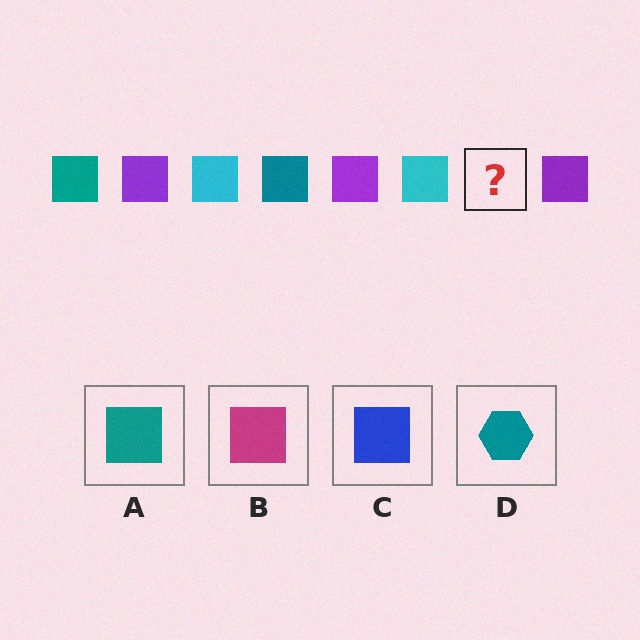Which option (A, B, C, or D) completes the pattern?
A.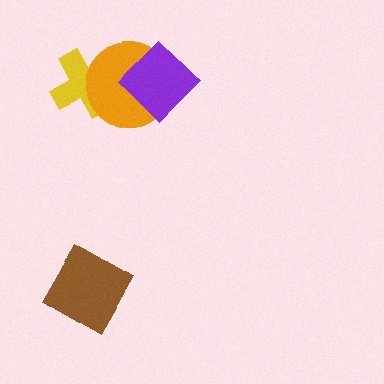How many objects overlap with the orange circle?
2 objects overlap with the orange circle.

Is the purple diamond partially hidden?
No, no other shape covers it.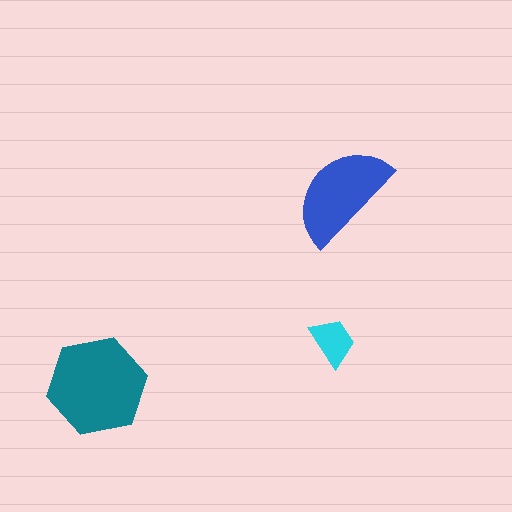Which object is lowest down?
The teal hexagon is bottommost.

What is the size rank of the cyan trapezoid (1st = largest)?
3rd.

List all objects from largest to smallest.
The teal hexagon, the blue semicircle, the cyan trapezoid.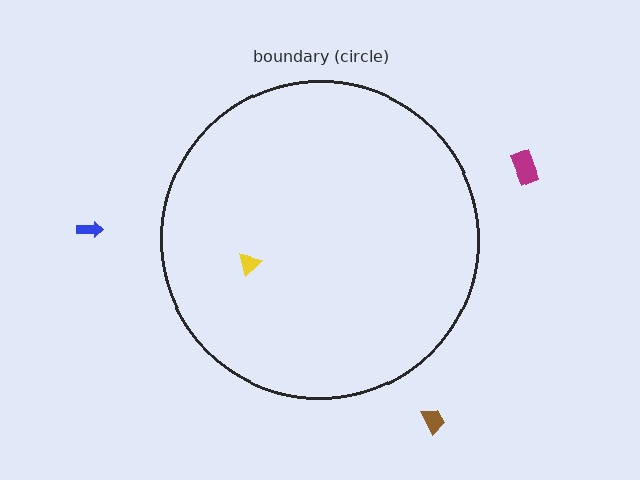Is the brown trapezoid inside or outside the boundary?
Outside.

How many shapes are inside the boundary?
1 inside, 3 outside.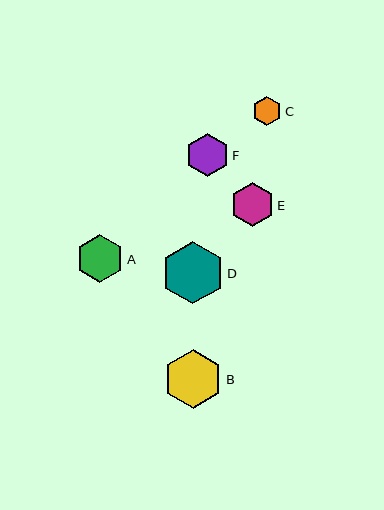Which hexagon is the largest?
Hexagon D is the largest with a size of approximately 63 pixels.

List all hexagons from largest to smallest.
From largest to smallest: D, B, A, E, F, C.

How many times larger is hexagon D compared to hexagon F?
Hexagon D is approximately 1.4 times the size of hexagon F.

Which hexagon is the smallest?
Hexagon C is the smallest with a size of approximately 29 pixels.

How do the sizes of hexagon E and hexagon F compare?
Hexagon E and hexagon F are approximately the same size.